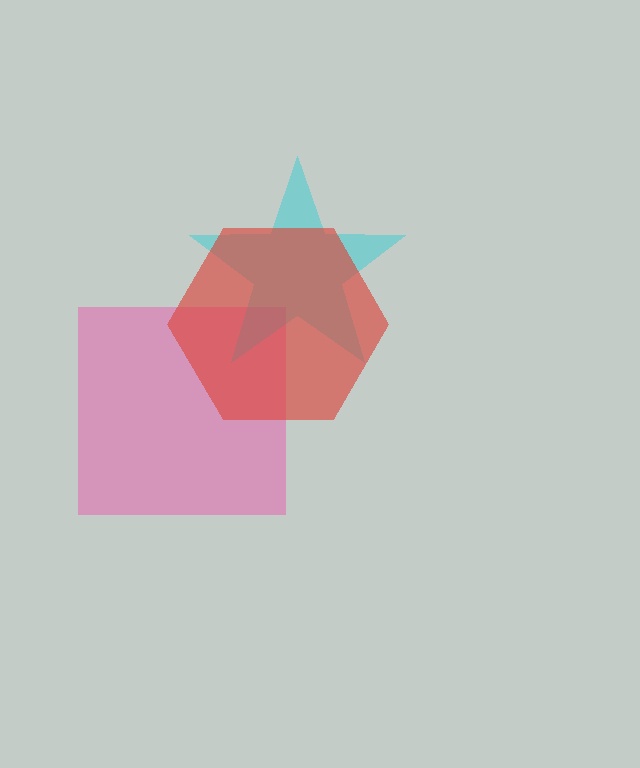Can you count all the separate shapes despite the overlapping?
Yes, there are 3 separate shapes.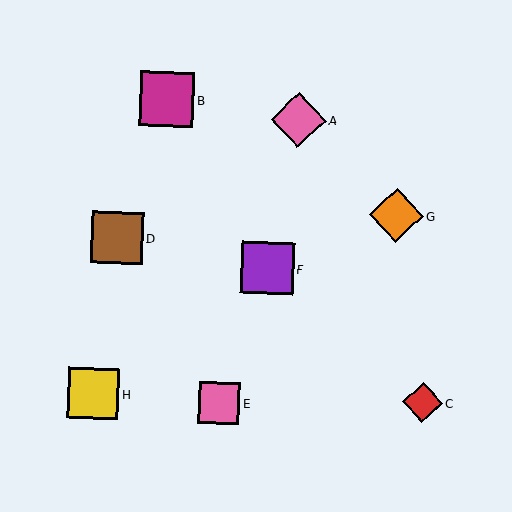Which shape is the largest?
The magenta square (labeled B) is the largest.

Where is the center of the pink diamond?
The center of the pink diamond is at (298, 120).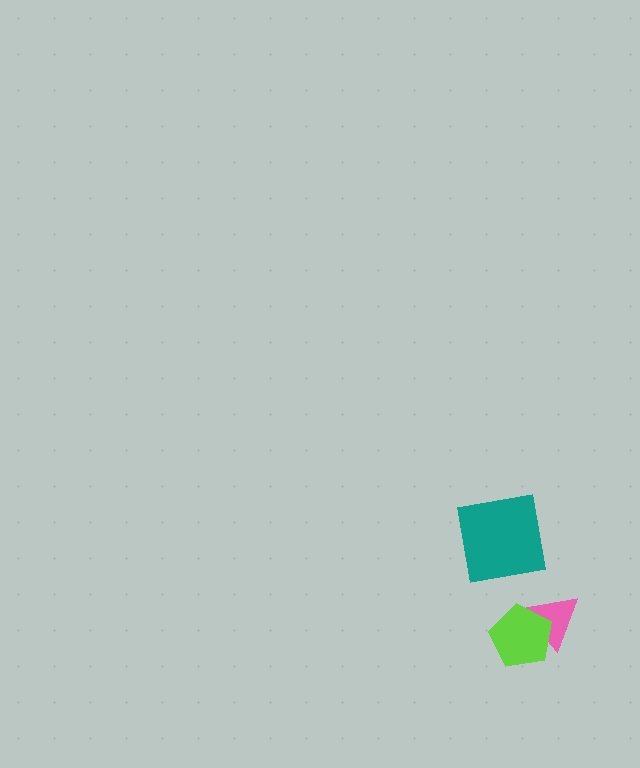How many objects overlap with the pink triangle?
1 object overlaps with the pink triangle.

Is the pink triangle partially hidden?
Yes, it is partially covered by another shape.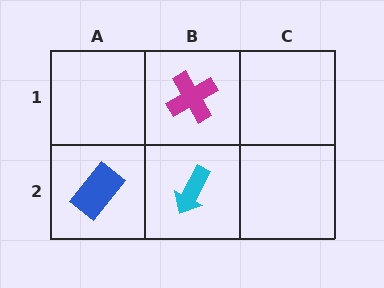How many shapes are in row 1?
1 shape.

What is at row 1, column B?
A magenta cross.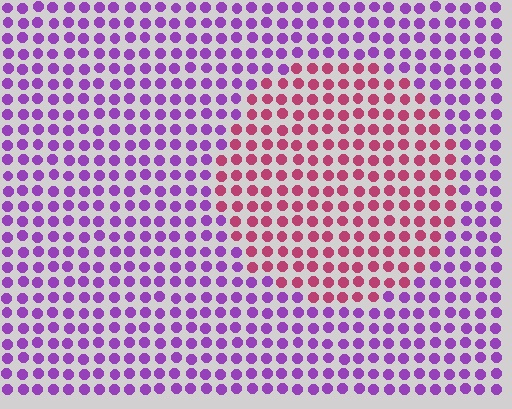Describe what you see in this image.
The image is filled with small purple elements in a uniform arrangement. A circle-shaped region is visible where the elements are tinted to a slightly different hue, forming a subtle color boundary.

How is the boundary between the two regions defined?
The boundary is defined purely by a slight shift in hue (about 54 degrees). Spacing, size, and orientation are identical on both sides.